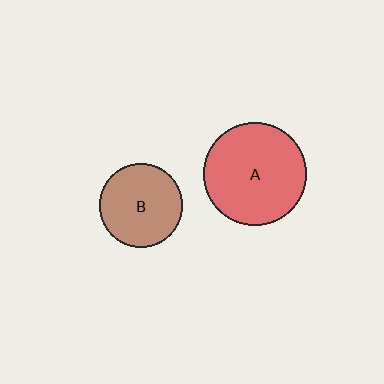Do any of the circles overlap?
No, none of the circles overlap.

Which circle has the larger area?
Circle A (red).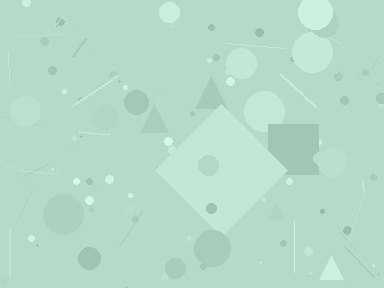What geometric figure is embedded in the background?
A diamond is embedded in the background.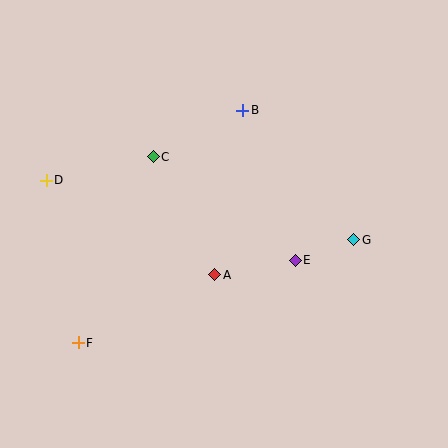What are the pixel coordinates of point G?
Point G is at (354, 240).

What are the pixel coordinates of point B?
Point B is at (243, 110).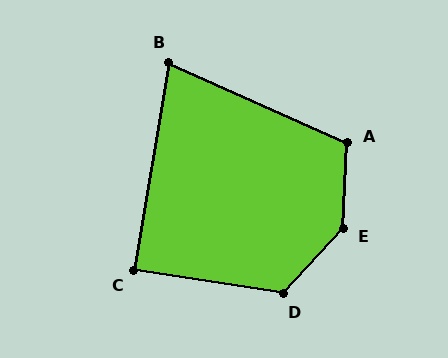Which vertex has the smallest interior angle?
B, at approximately 76 degrees.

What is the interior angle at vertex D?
Approximately 124 degrees (obtuse).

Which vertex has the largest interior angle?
E, at approximately 141 degrees.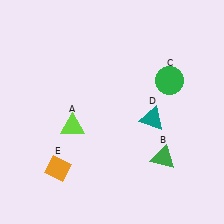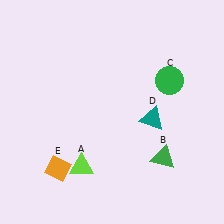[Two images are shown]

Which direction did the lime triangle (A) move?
The lime triangle (A) moved down.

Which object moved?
The lime triangle (A) moved down.